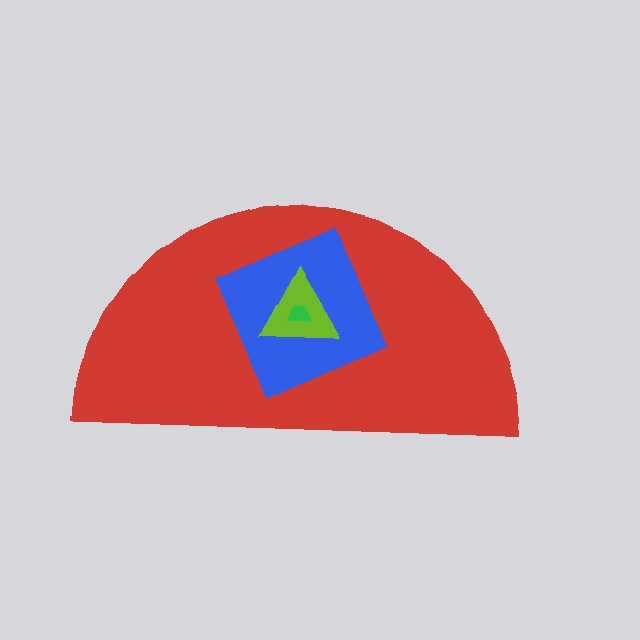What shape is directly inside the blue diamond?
The lime triangle.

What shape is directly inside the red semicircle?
The blue diamond.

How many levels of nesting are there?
4.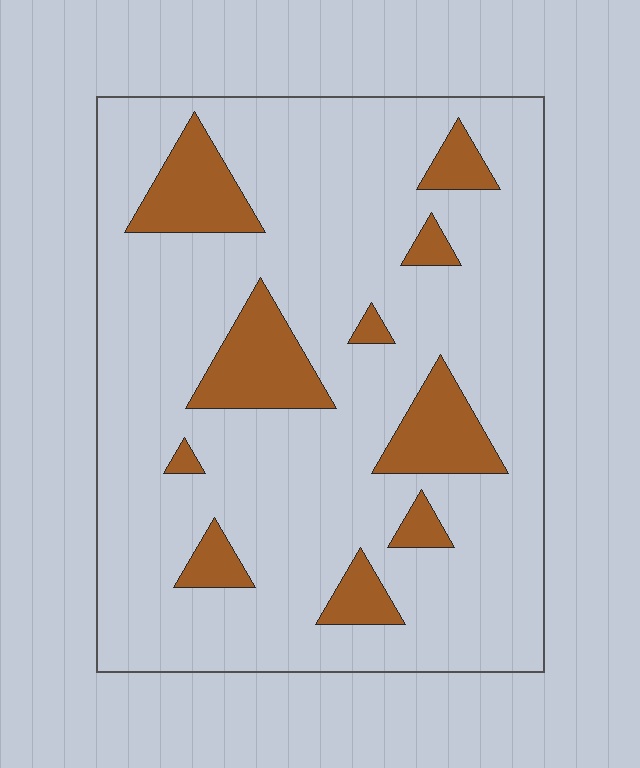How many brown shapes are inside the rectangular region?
10.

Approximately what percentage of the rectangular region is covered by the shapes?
Approximately 15%.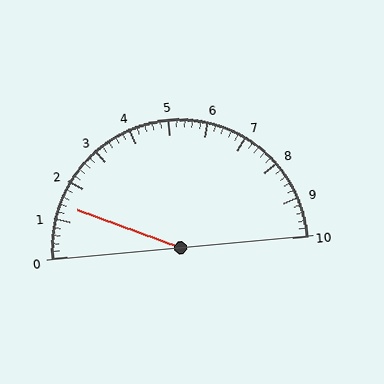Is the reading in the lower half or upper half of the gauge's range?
The reading is in the lower half of the range (0 to 10).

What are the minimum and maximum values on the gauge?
The gauge ranges from 0 to 10.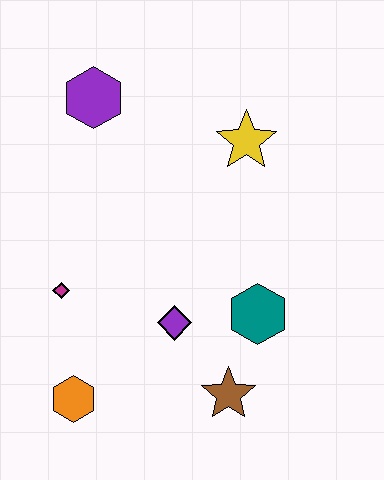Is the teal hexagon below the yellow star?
Yes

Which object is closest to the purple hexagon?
The yellow star is closest to the purple hexagon.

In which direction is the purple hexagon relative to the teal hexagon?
The purple hexagon is above the teal hexagon.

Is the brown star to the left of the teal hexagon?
Yes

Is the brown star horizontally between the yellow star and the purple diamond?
Yes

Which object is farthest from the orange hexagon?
The yellow star is farthest from the orange hexagon.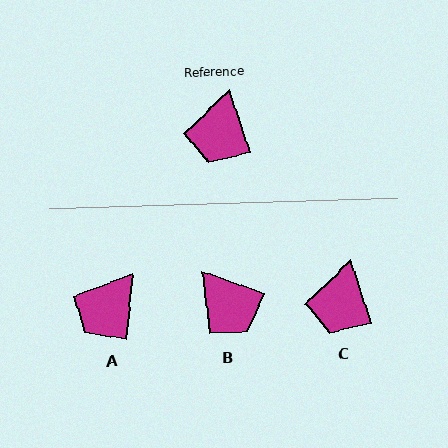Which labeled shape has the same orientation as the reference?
C.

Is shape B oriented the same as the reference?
No, it is off by about 53 degrees.